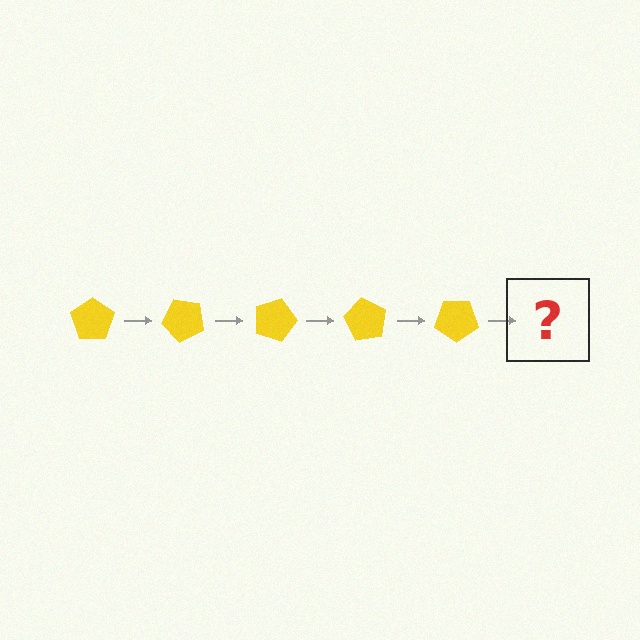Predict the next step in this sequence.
The next step is a yellow pentagon rotated 225 degrees.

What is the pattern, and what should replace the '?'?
The pattern is that the pentagon rotates 45 degrees each step. The '?' should be a yellow pentagon rotated 225 degrees.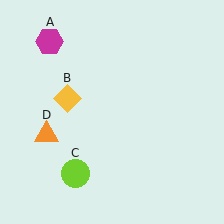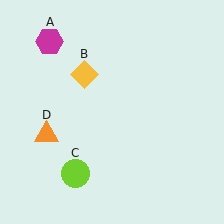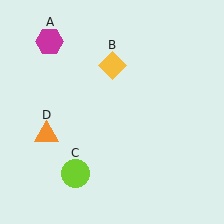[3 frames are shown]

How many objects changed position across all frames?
1 object changed position: yellow diamond (object B).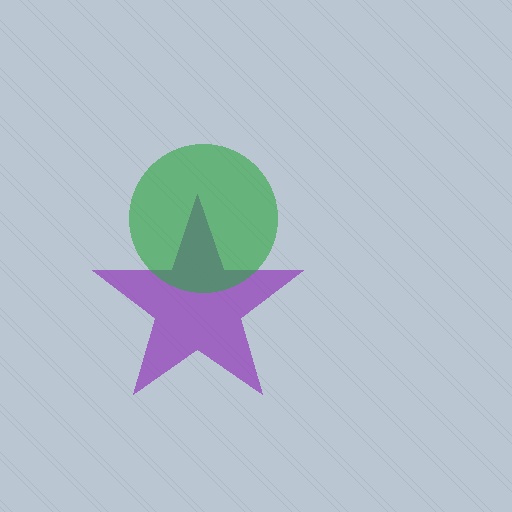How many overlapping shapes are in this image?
There are 2 overlapping shapes in the image.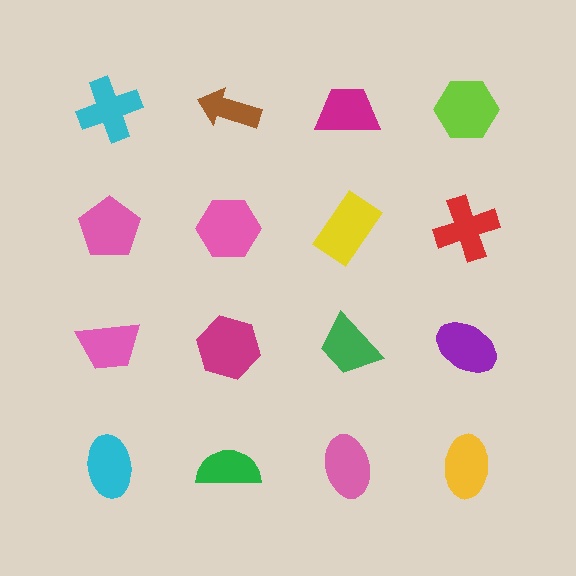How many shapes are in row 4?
4 shapes.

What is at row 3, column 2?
A magenta hexagon.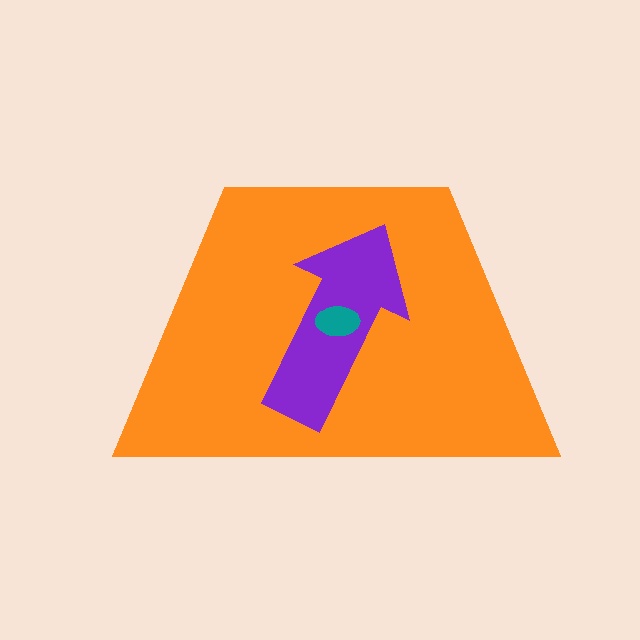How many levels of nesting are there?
3.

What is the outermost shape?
The orange trapezoid.